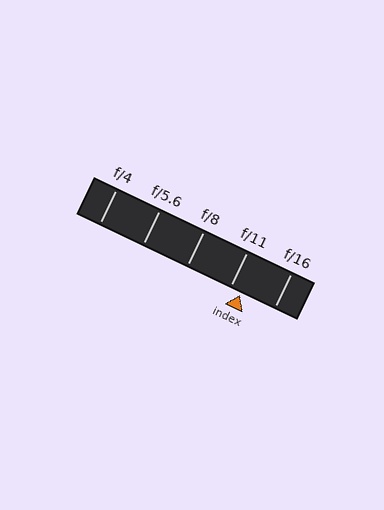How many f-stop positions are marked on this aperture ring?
There are 5 f-stop positions marked.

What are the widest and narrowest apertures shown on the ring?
The widest aperture shown is f/4 and the narrowest is f/16.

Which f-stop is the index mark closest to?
The index mark is closest to f/11.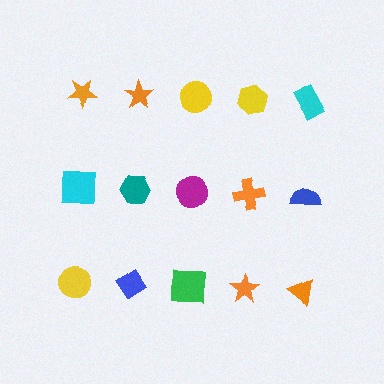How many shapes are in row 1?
5 shapes.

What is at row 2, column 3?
A magenta circle.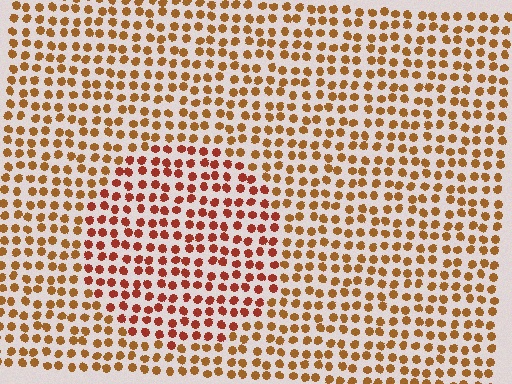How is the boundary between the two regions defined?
The boundary is defined purely by a slight shift in hue (about 25 degrees). Spacing, size, and orientation are identical on both sides.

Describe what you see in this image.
The image is filled with small brown elements in a uniform arrangement. A circle-shaped region is visible where the elements are tinted to a slightly different hue, forming a subtle color boundary.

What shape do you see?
I see a circle.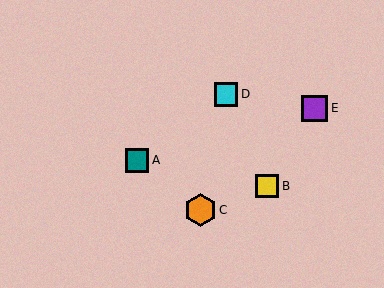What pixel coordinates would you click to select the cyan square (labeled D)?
Click at (226, 94) to select the cyan square D.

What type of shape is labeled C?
Shape C is an orange hexagon.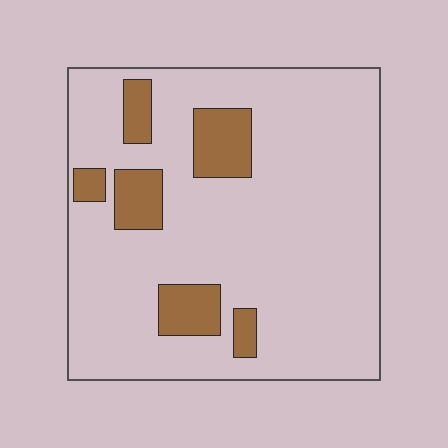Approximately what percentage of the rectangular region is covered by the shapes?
Approximately 15%.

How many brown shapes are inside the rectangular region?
6.